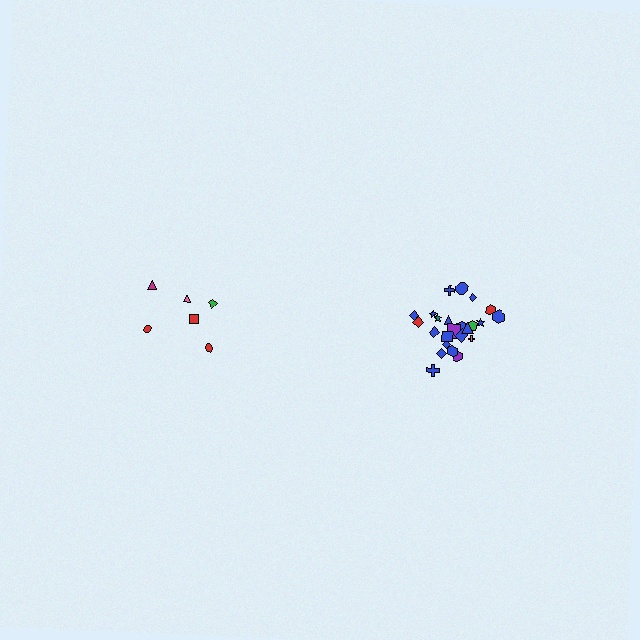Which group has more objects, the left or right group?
The right group.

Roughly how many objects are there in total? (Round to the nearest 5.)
Roughly 30 objects in total.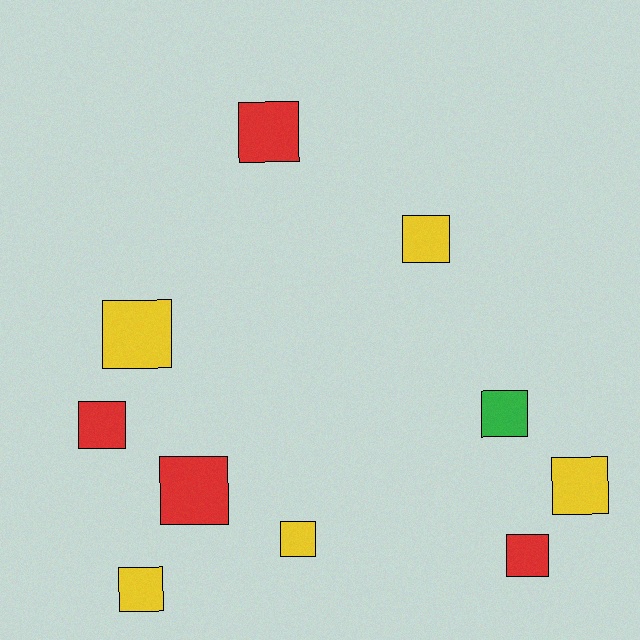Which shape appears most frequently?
Square, with 10 objects.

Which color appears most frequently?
Yellow, with 5 objects.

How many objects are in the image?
There are 10 objects.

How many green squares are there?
There is 1 green square.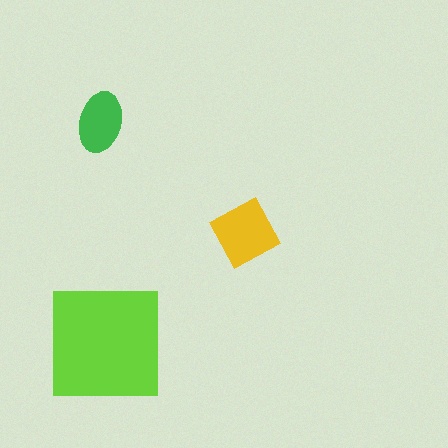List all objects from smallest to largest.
The green ellipse, the yellow diamond, the lime square.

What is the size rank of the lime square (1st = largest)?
1st.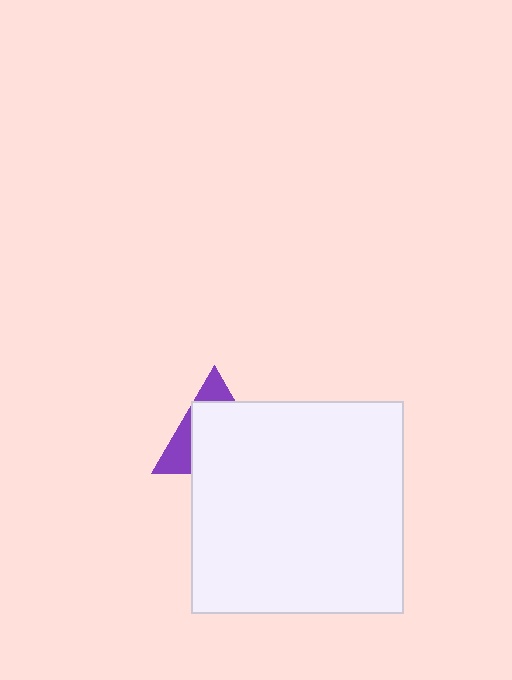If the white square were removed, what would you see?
You would see the complete purple triangle.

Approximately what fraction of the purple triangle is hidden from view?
Roughly 68% of the purple triangle is hidden behind the white square.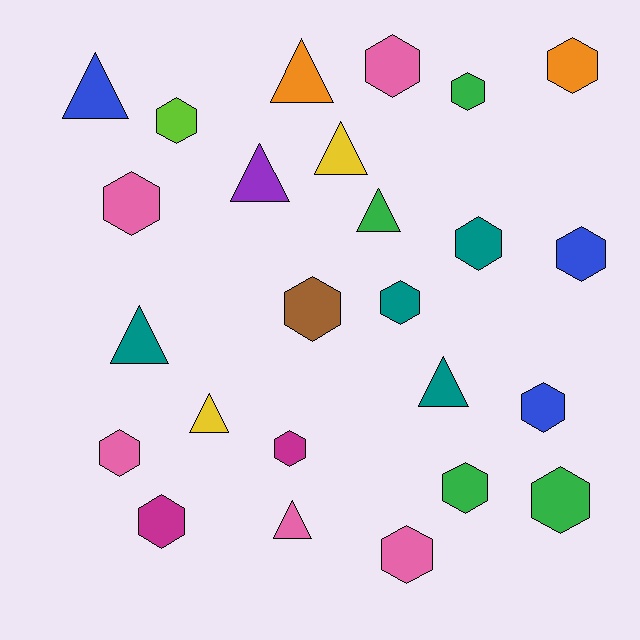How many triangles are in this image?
There are 9 triangles.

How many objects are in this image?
There are 25 objects.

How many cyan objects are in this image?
There are no cyan objects.